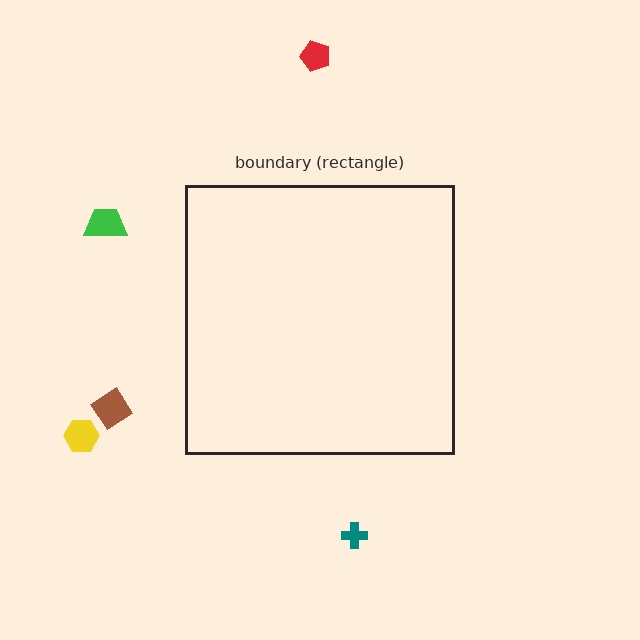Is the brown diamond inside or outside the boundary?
Outside.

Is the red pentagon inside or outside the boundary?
Outside.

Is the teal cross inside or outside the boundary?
Outside.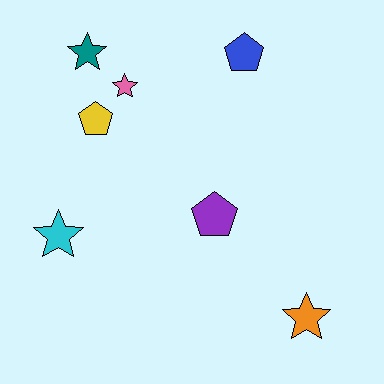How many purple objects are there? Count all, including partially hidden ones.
There is 1 purple object.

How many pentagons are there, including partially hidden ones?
There are 3 pentagons.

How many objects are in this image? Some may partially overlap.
There are 7 objects.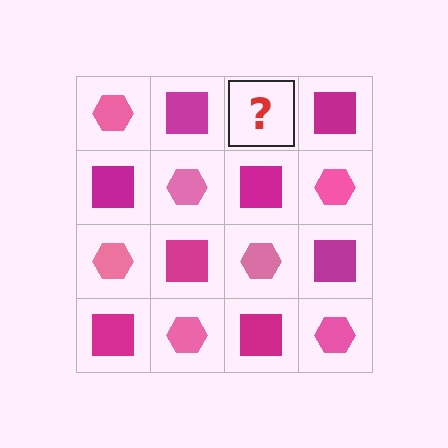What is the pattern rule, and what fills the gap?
The rule is that it alternates pink hexagon and magenta square in a checkerboard pattern. The gap should be filled with a pink hexagon.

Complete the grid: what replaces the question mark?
The question mark should be replaced with a pink hexagon.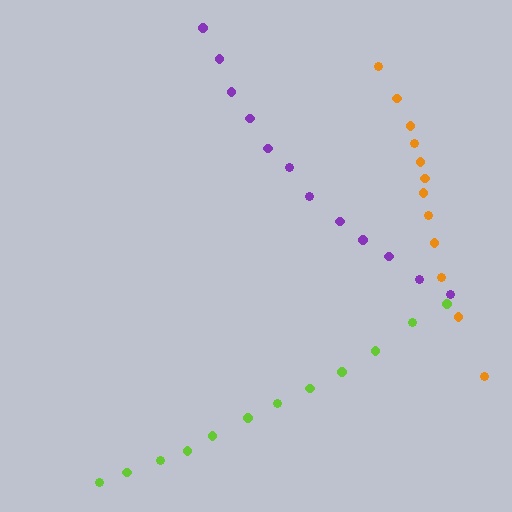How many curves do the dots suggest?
There are 3 distinct paths.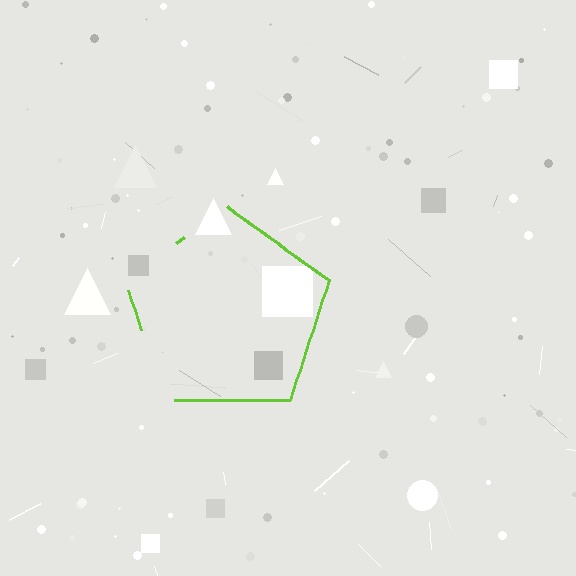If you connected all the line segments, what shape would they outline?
They would outline a pentagon.